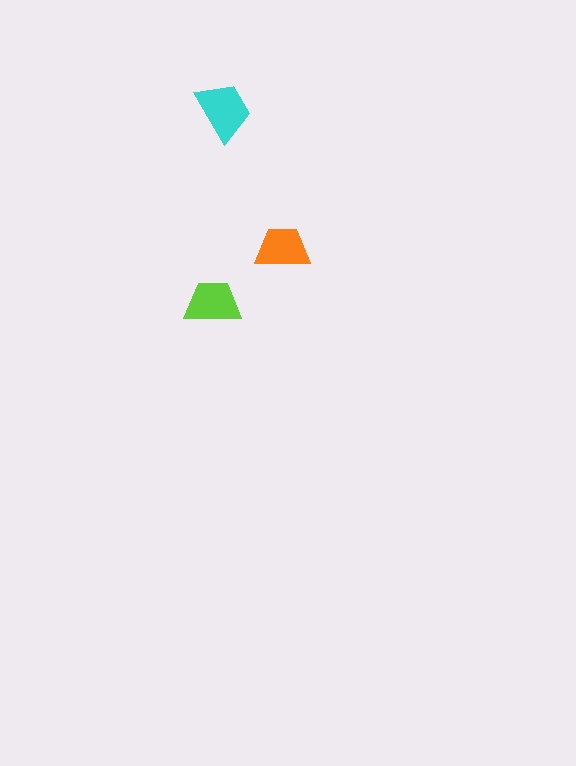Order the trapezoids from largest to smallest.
the cyan one, the lime one, the orange one.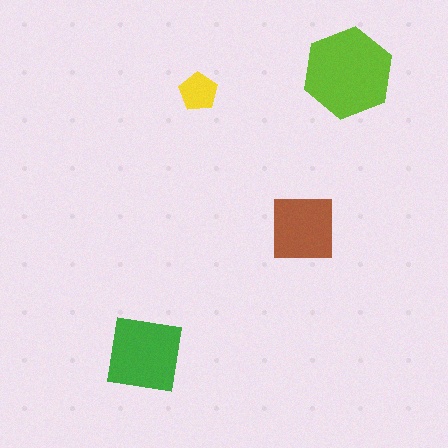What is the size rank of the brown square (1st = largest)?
3rd.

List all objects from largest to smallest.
The lime hexagon, the green square, the brown square, the yellow pentagon.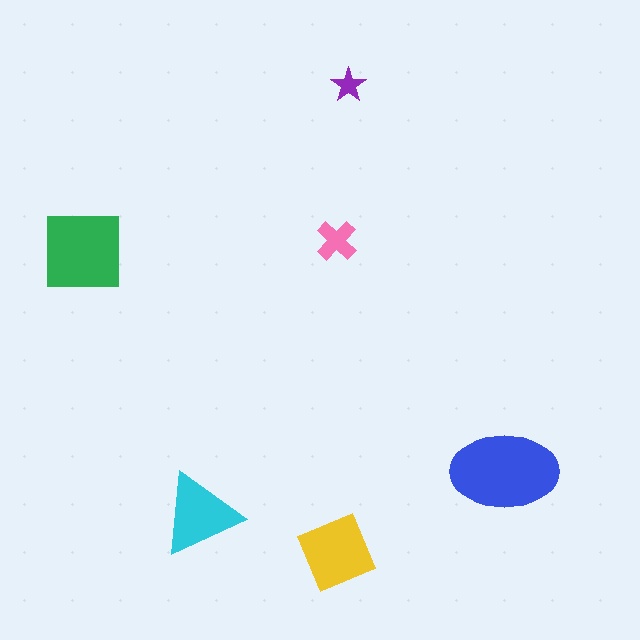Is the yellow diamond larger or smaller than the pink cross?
Larger.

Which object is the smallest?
The purple star.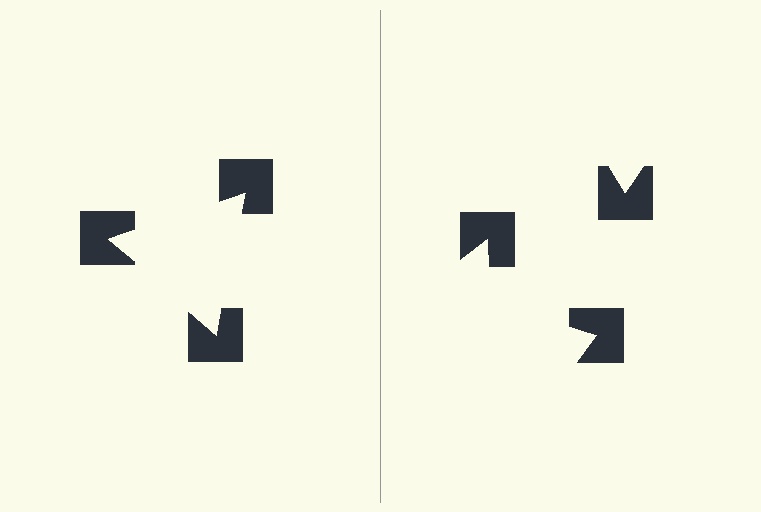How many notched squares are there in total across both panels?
6 — 3 on each side.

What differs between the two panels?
The notched squares are positioned identically on both sides; only the wedge orientations differ. On the left they align to a triangle; on the right they are misaligned.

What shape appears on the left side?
An illusory triangle.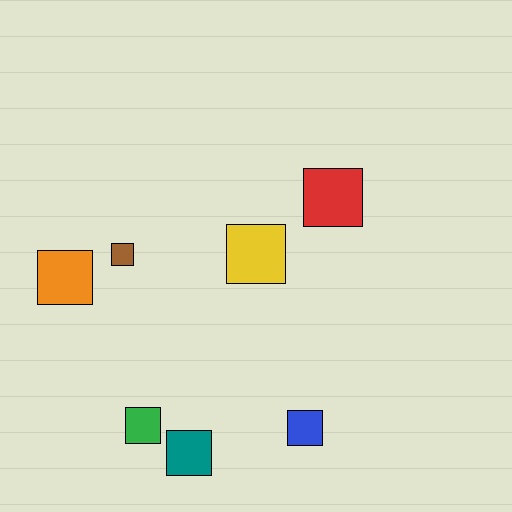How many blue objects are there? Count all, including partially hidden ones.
There is 1 blue object.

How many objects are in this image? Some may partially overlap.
There are 7 objects.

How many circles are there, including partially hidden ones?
There are no circles.